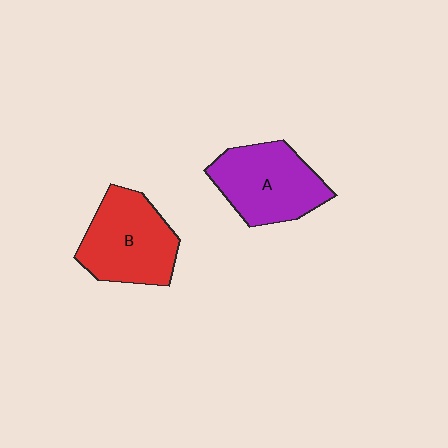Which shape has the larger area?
Shape B (red).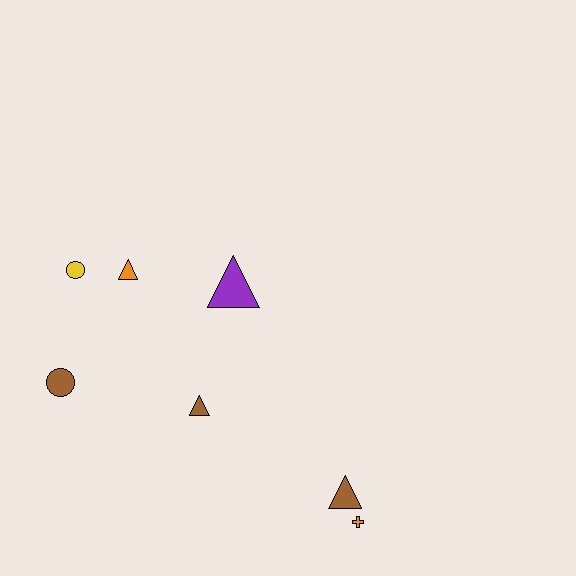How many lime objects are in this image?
There are no lime objects.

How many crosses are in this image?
There is 1 cross.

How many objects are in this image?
There are 7 objects.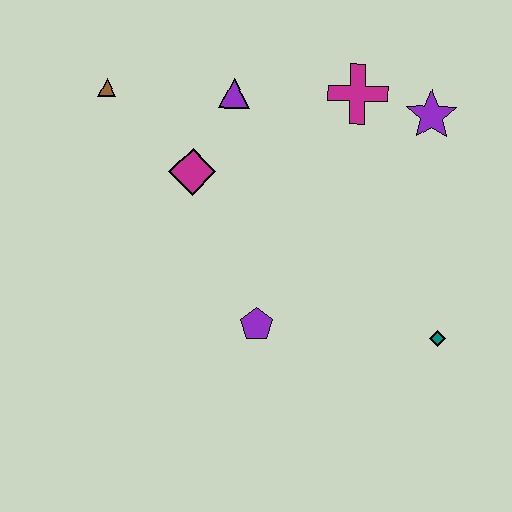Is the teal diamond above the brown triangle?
No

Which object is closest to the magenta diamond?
The purple triangle is closest to the magenta diamond.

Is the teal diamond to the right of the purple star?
Yes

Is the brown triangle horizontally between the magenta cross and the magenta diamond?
No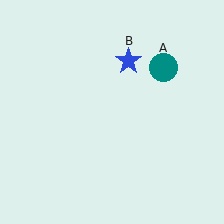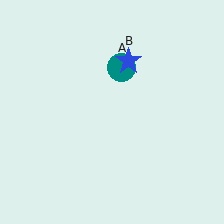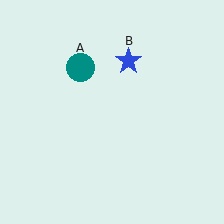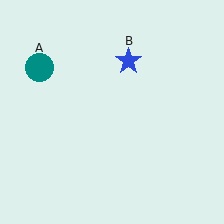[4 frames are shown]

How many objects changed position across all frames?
1 object changed position: teal circle (object A).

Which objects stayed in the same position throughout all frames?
Blue star (object B) remained stationary.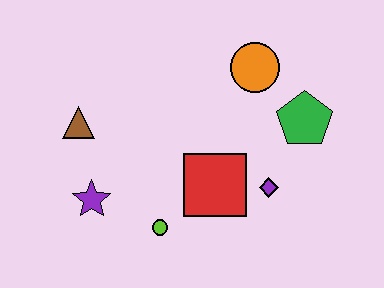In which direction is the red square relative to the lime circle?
The red square is to the right of the lime circle.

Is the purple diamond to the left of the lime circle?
No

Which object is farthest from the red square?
The brown triangle is farthest from the red square.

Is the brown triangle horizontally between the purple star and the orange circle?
No